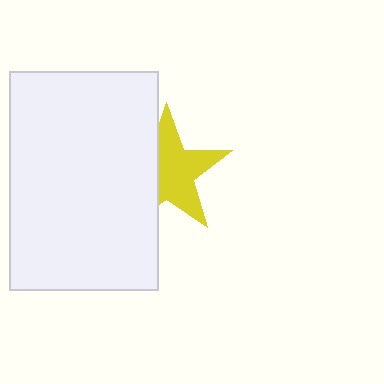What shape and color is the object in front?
The object in front is a white rectangle.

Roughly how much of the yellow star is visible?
About half of it is visible (roughly 62%).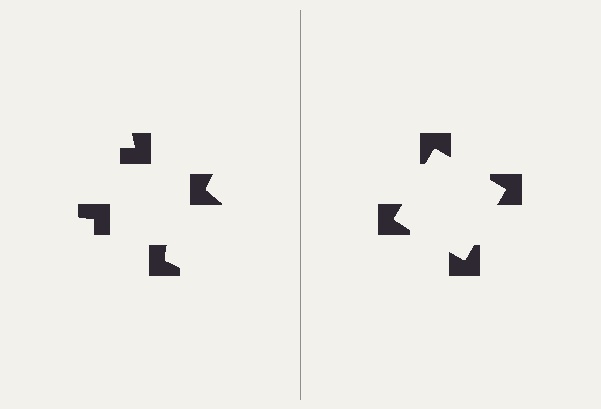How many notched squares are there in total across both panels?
8 — 4 on each side.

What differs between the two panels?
The notched squares are positioned identically on both sides; only the wedge orientations differ. On the right they align to a square; on the left they are misaligned.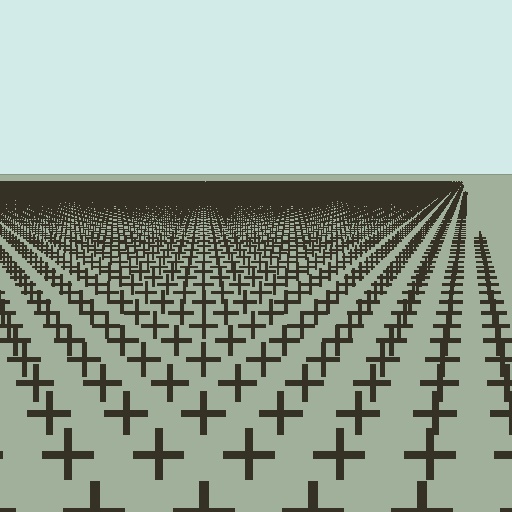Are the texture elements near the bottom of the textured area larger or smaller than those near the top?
Larger. Near the bottom, elements are closer to the viewer and appear at a bigger on-screen size.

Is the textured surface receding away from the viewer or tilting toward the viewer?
The surface is receding away from the viewer. Texture elements get smaller and denser toward the top.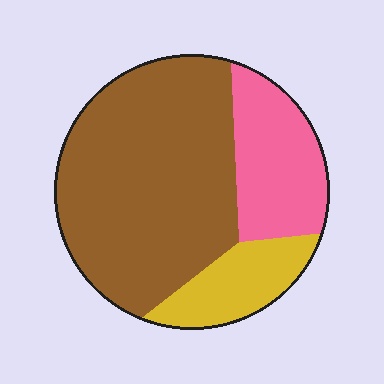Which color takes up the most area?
Brown, at roughly 60%.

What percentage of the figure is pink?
Pink covers around 20% of the figure.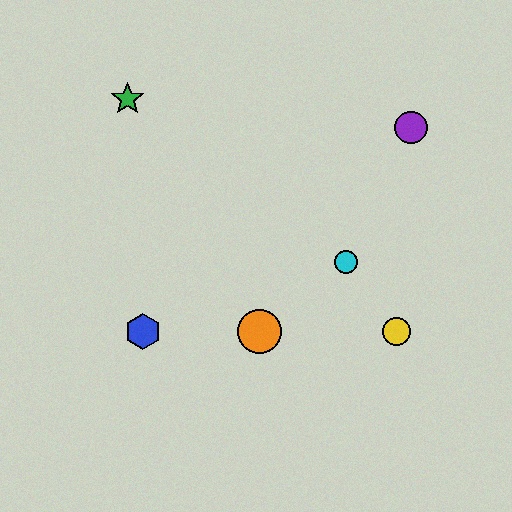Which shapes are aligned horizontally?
The red diamond, the blue hexagon, the yellow circle, the orange circle are aligned horizontally.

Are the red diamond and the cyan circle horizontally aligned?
No, the red diamond is at y≈332 and the cyan circle is at y≈262.